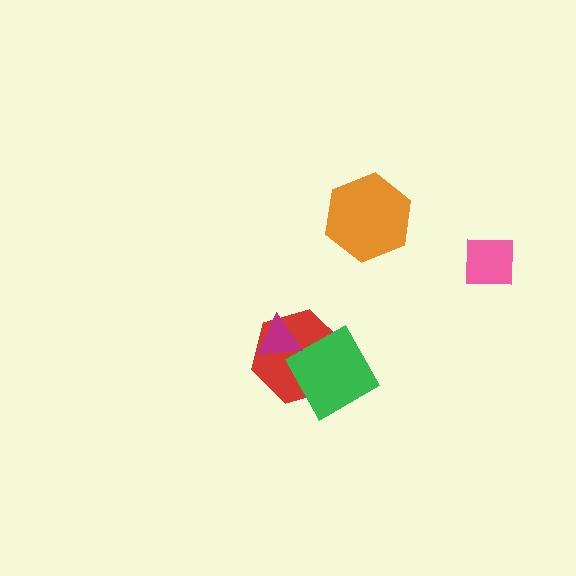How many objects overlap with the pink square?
0 objects overlap with the pink square.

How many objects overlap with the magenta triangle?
2 objects overlap with the magenta triangle.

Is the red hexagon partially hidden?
Yes, it is partially covered by another shape.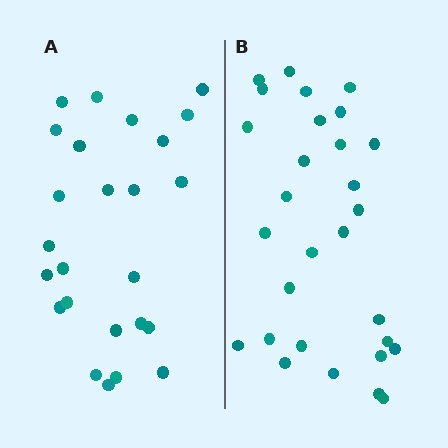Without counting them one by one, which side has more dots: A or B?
Region B (the right region) has more dots.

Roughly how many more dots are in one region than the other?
Region B has about 4 more dots than region A.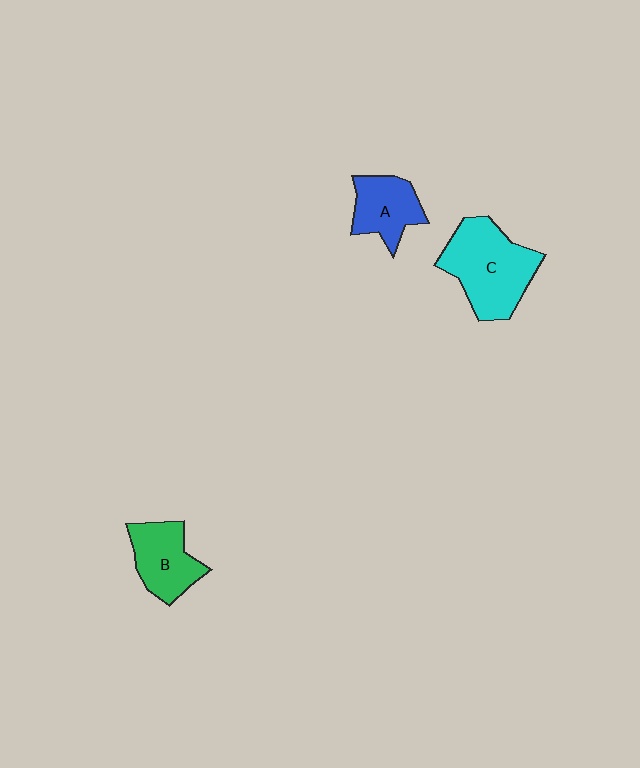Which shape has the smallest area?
Shape A (blue).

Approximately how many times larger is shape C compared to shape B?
Approximately 1.6 times.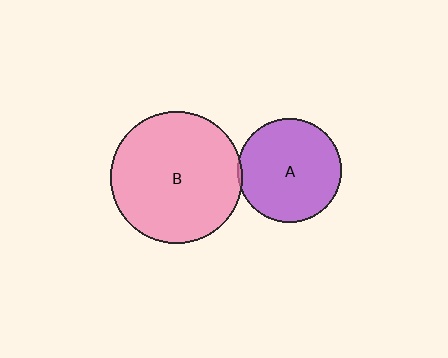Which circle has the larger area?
Circle B (pink).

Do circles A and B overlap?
Yes.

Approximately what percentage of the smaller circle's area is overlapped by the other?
Approximately 5%.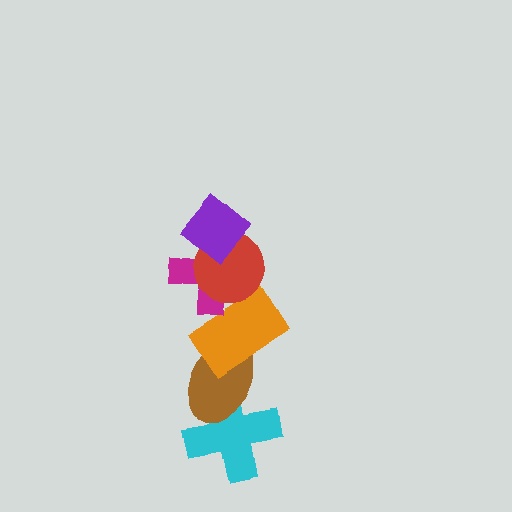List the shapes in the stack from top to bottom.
From top to bottom: the purple diamond, the red circle, the magenta cross, the orange rectangle, the brown ellipse, the cyan cross.